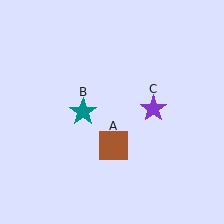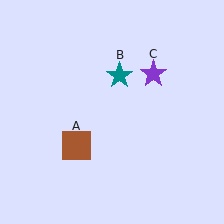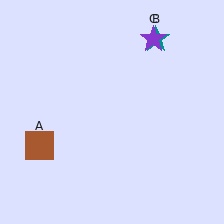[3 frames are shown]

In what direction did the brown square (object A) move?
The brown square (object A) moved left.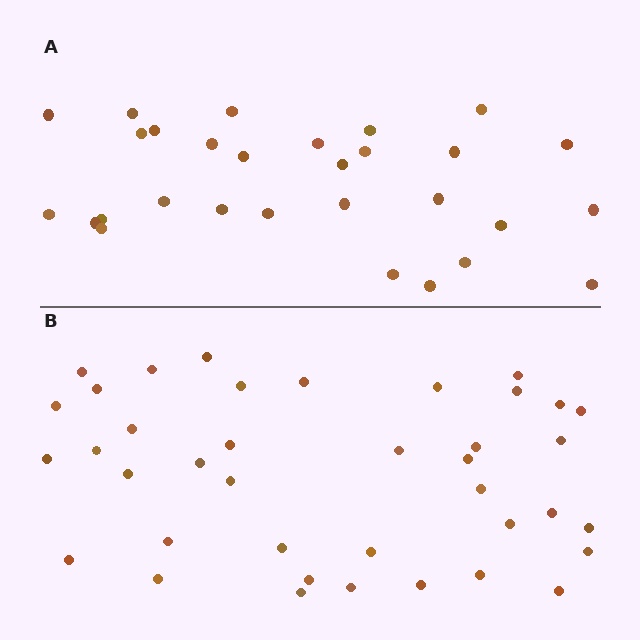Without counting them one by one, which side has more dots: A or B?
Region B (the bottom region) has more dots.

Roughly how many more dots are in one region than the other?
Region B has roughly 10 or so more dots than region A.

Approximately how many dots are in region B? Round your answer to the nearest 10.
About 40 dots. (The exact count is 39, which rounds to 40.)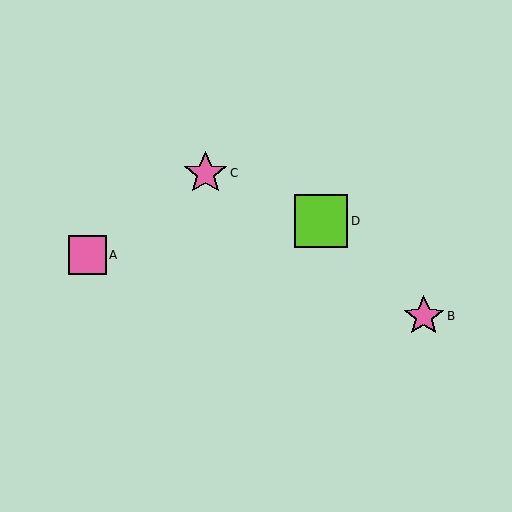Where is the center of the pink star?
The center of the pink star is at (424, 316).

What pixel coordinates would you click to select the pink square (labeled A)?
Click at (87, 255) to select the pink square A.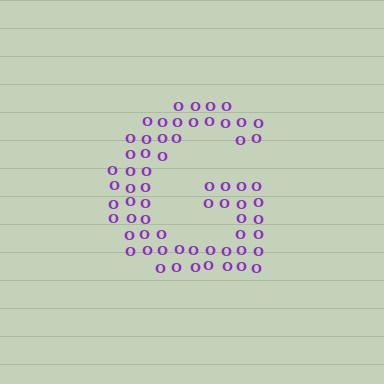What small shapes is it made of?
It is made of small letter O's.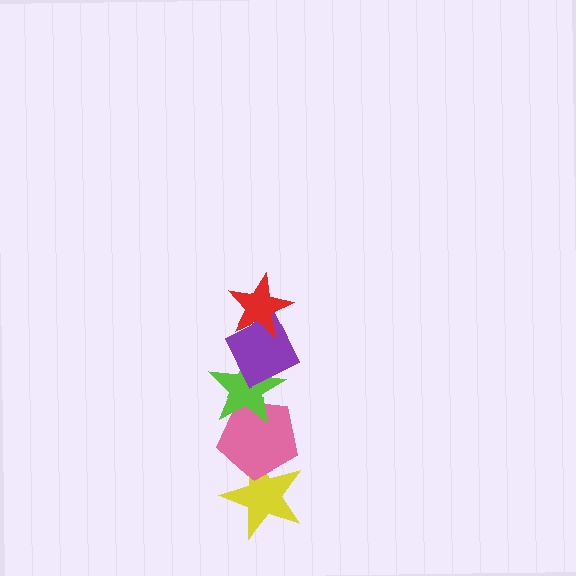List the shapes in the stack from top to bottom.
From top to bottom: the red star, the purple diamond, the lime star, the pink pentagon, the yellow star.